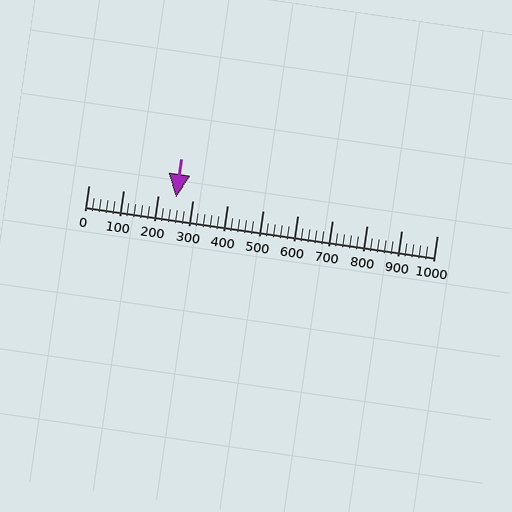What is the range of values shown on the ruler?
The ruler shows values from 0 to 1000.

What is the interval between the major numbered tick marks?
The major tick marks are spaced 100 units apart.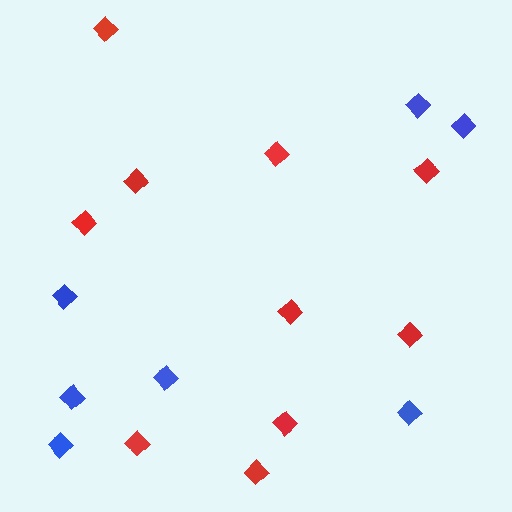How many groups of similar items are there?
There are 2 groups: one group of blue diamonds (7) and one group of red diamonds (10).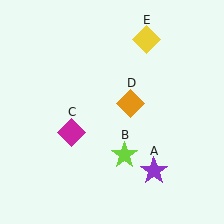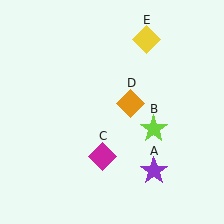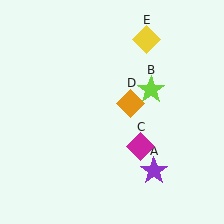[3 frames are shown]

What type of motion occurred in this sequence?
The lime star (object B), magenta diamond (object C) rotated counterclockwise around the center of the scene.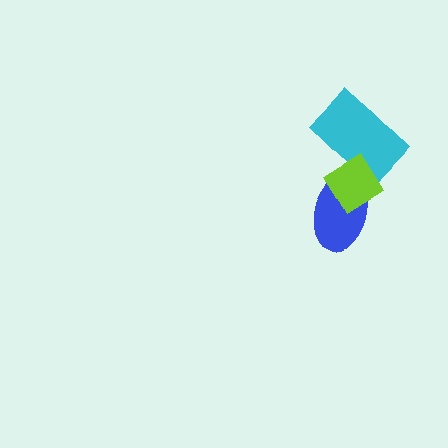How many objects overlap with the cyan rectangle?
1 object overlaps with the cyan rectangle.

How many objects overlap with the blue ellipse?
1 object overlaps with the blue ellipse.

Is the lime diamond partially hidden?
No, no other shape covers it.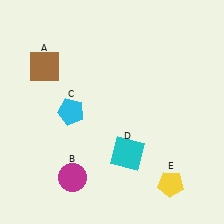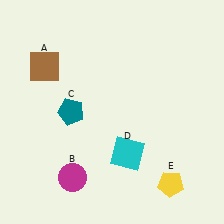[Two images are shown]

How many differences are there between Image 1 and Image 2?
There is 1 difference between the two images.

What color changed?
The pentagon (C) changed from cyan in Image 1 to teal in Image 2.